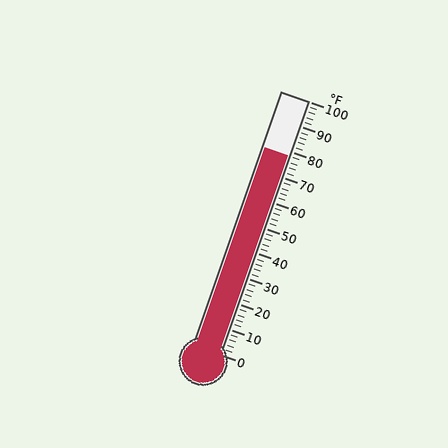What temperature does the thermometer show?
The thermometer shows approximately 78°F.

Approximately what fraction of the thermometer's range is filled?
The thermometer is filled to approximately 80% of its range.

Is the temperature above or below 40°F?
The temperature is above 40°F.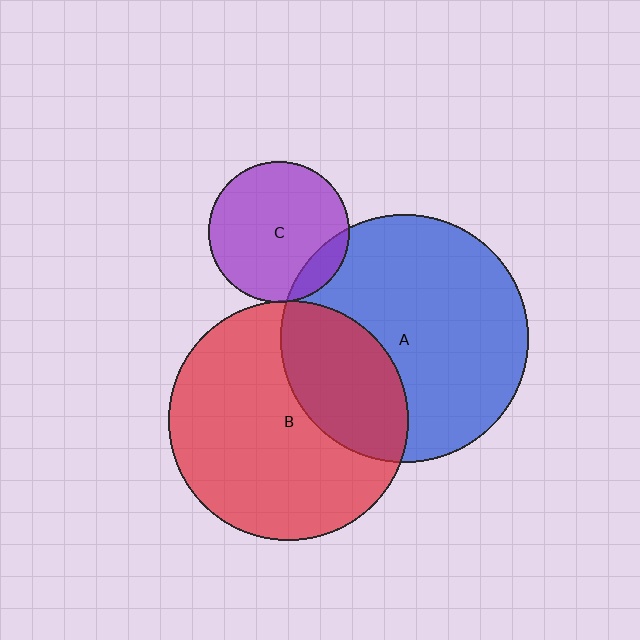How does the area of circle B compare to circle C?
Approximately 2.9 times.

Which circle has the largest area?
Circle A (blue).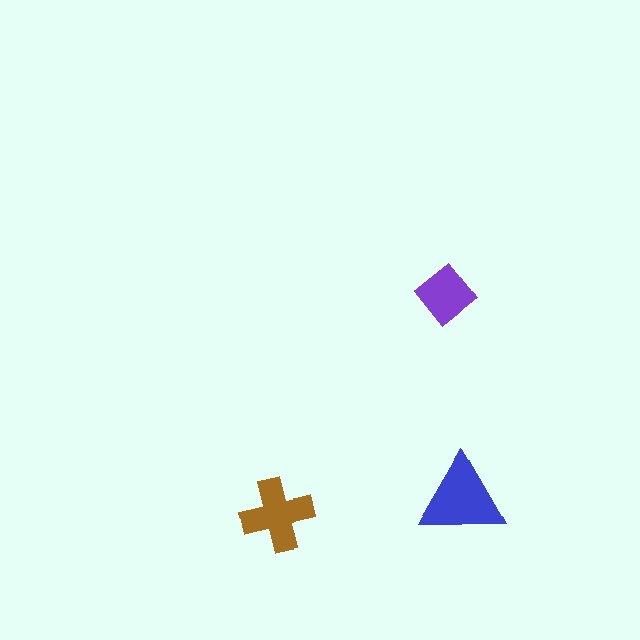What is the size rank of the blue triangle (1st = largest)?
1st.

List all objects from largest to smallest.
The blue triangle, the brown cross, the purple diamond.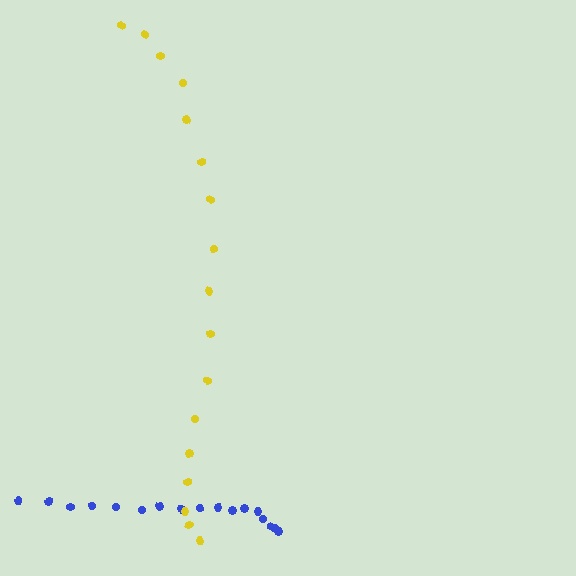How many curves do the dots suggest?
There are 2 distinct paths.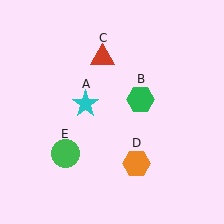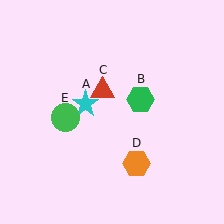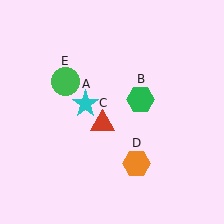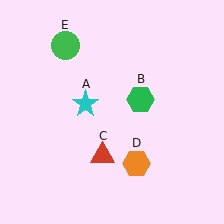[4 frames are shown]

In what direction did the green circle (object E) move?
The green circle (object E) moved up.